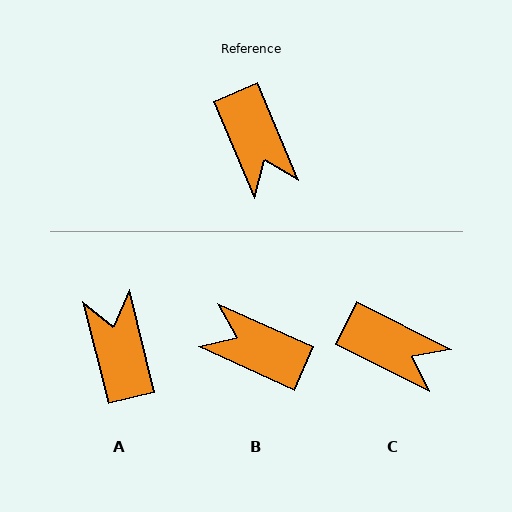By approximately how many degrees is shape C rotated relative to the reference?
Approximately 41 degrees counter-clockwise.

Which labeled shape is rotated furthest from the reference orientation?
A, about 171 degrees away.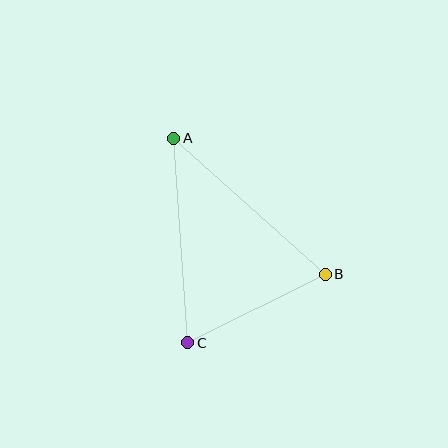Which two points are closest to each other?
Points B and C are closest to each other.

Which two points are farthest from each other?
Points A and C are farthest from each other.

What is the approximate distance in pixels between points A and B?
The distance between A and B is approximately 204 pixels.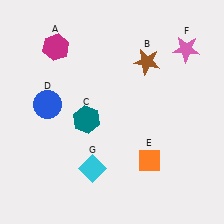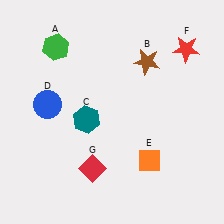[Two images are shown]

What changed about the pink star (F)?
In Image 1, F is pink. In Image 2, it changed to red.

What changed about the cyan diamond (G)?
In Image 1, G is cyan. In Image 2, it changed to red.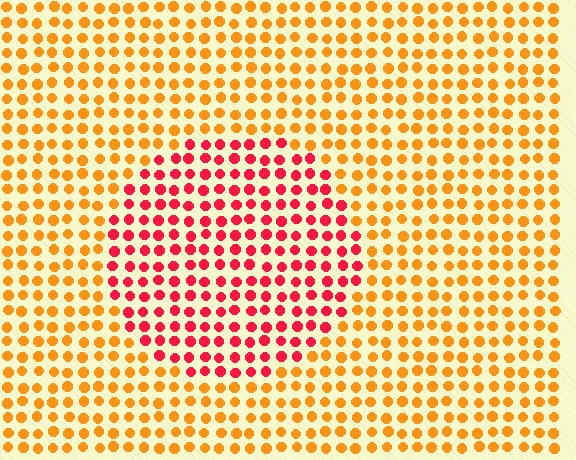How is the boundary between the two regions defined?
The boundary is defined purely by a slight shift in hue (about 44 degrees). Spacing, size, and orientation are identical on both sides.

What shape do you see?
I see a circle.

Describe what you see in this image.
The image is filled with small orange elements in a uniform arrangement. A circle-shaped region is visible where the elements are tinted to a slightly different hue, forming a subtle color boundary.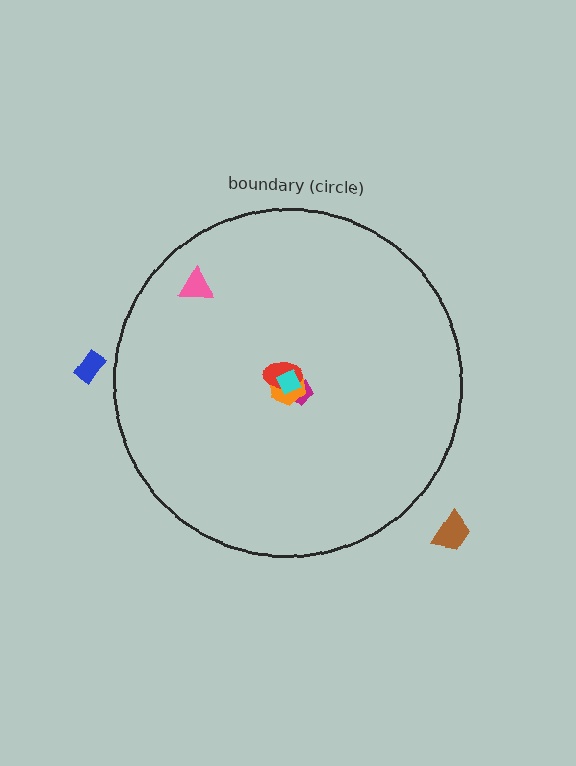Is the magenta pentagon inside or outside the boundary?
Inside.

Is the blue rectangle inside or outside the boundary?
Outside.